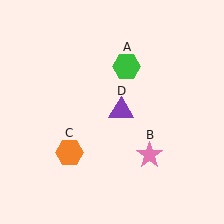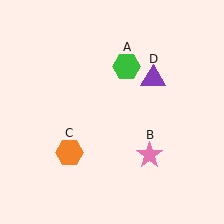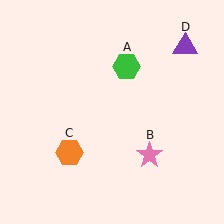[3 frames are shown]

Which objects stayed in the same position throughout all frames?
Green hexagon (object A) and pink star (object B) and orange hexagon (object C) remained stationary.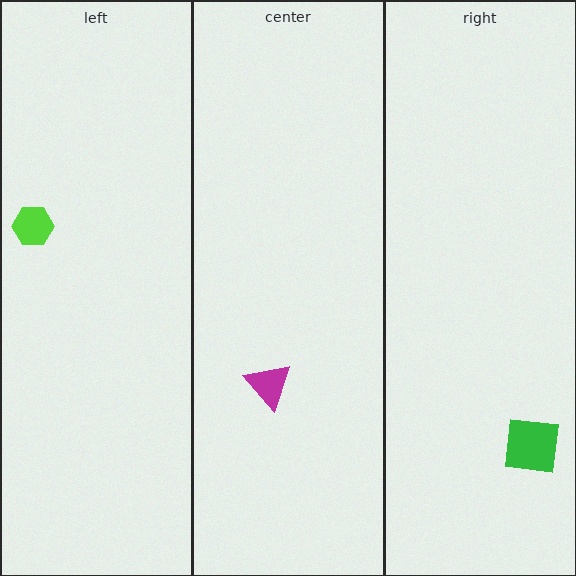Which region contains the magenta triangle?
The center region.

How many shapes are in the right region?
1.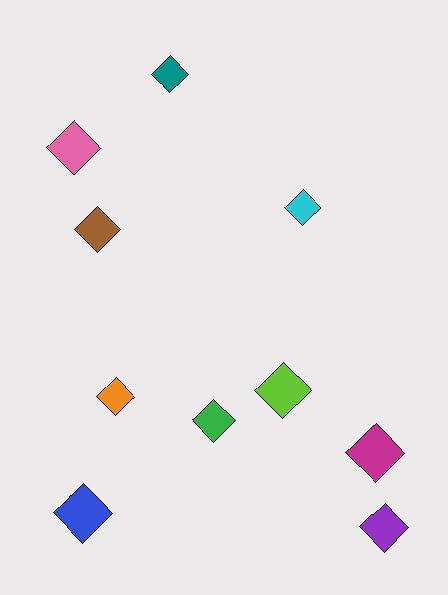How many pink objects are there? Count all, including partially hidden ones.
There is 1 pink object.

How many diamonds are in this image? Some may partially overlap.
There are 10 diamonds.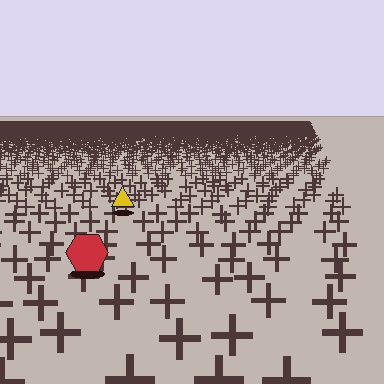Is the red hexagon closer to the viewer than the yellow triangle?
Yes. The red hexagon is closer — you can tell from the texture gradient: the ground texture is coarser near it.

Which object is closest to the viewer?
The red hexagon is closest. The texture marks near it are larger and more spread out.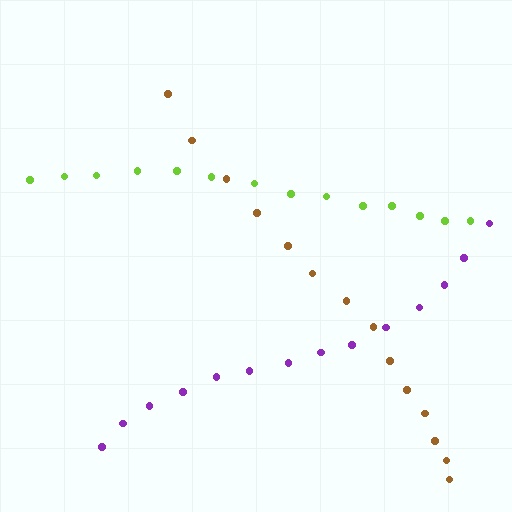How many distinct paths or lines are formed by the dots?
There are 3 distinct paths.